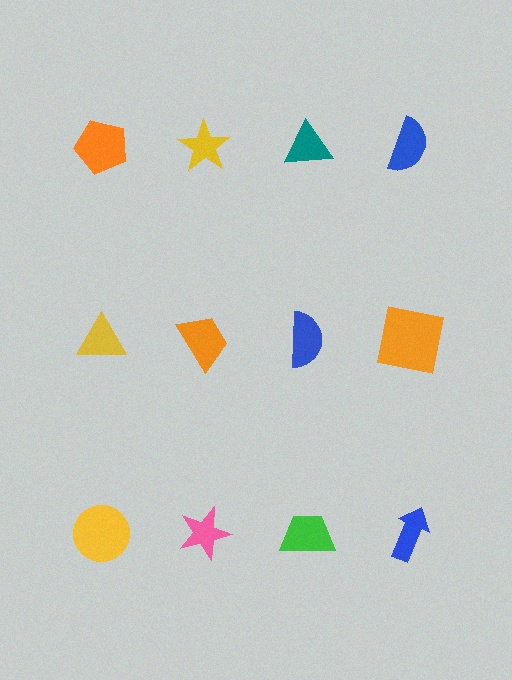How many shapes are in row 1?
4 shapes.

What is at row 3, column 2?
A pink star.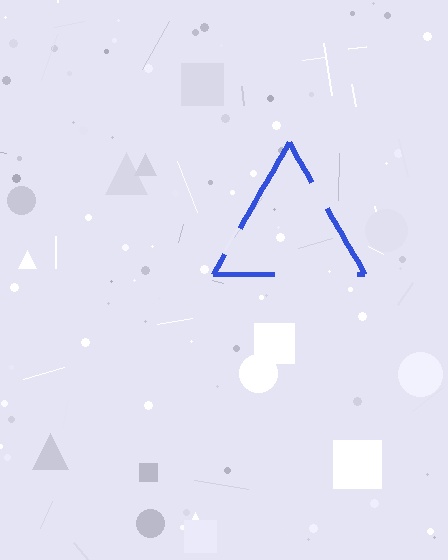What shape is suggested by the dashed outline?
The dashed outline suggests a triangle.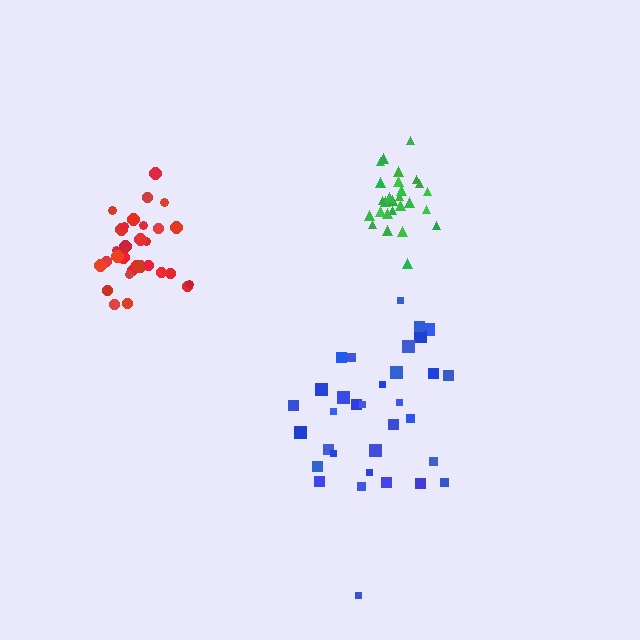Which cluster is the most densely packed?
Green.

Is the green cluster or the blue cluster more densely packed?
Green.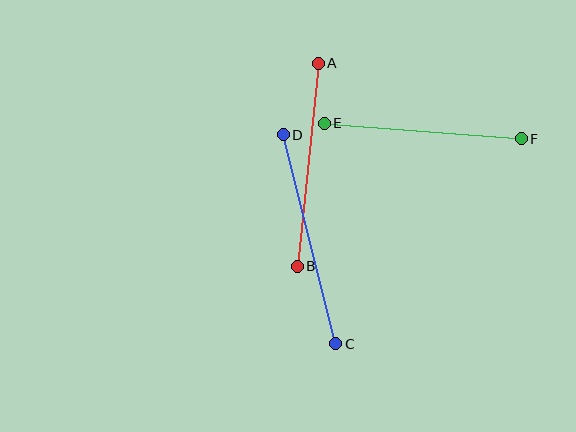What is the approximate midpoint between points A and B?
The midpoint is at approximately (308, 165) pixels.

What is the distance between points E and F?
The distance is approximately 198 pixels.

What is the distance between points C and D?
The distance is approximately 215 pixels.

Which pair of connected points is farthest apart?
Points C and D are farthest apart.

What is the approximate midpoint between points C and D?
The midpoint is at approximately (309, 239) pixels.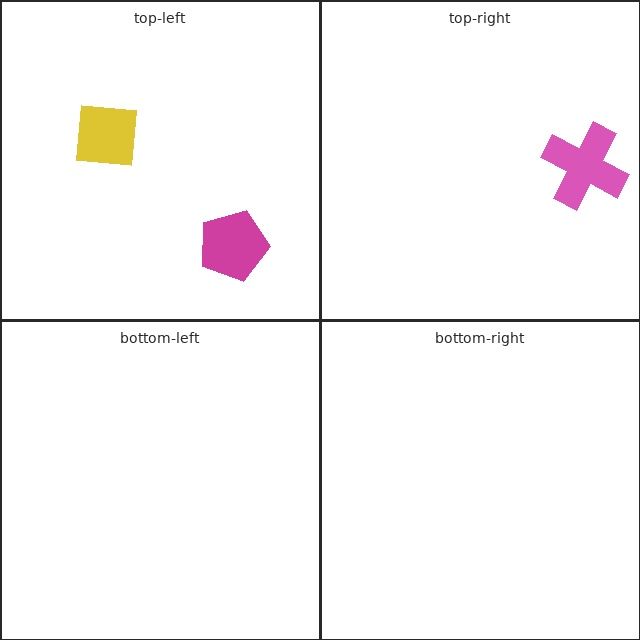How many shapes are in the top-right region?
1.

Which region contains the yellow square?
The top-left region.